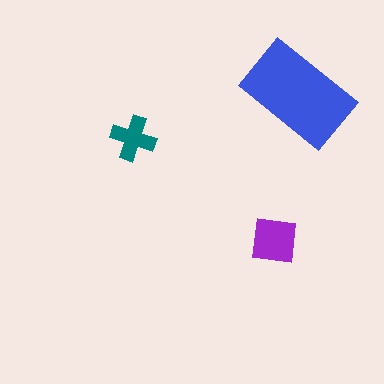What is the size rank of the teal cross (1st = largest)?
3rd.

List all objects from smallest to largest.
The teal cross, the purple square, the blue rectangle.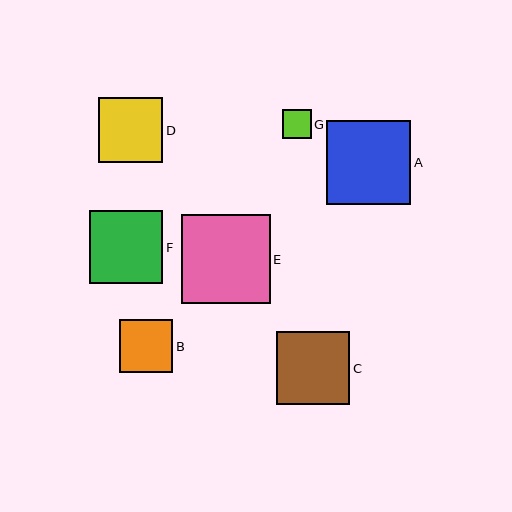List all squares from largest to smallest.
From largest to smallest: E, A, F, C, D, B, G.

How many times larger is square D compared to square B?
Square D is approximately 1.2 times the size of square B.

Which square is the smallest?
Square G is the smallest with a size of approximately 29 pixels.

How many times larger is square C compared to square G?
Square C is approximately 2.5 times the size of square G.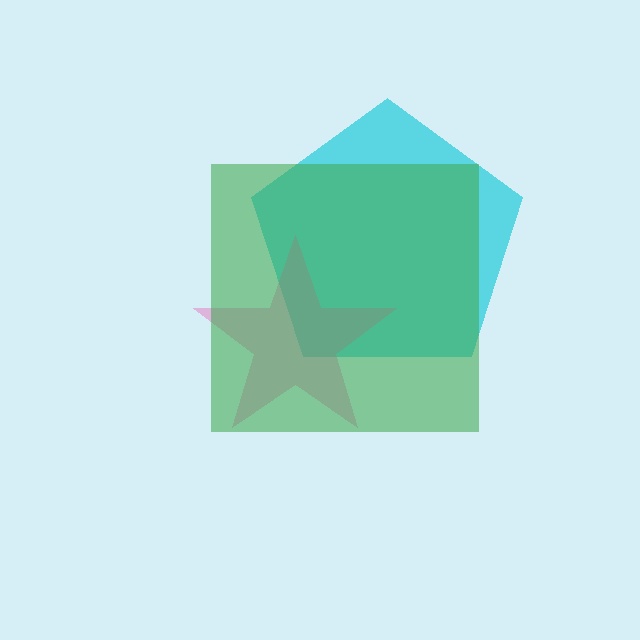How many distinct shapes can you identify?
There are 3 distinct shapes: a cyan pentagon, a pink star, a green square.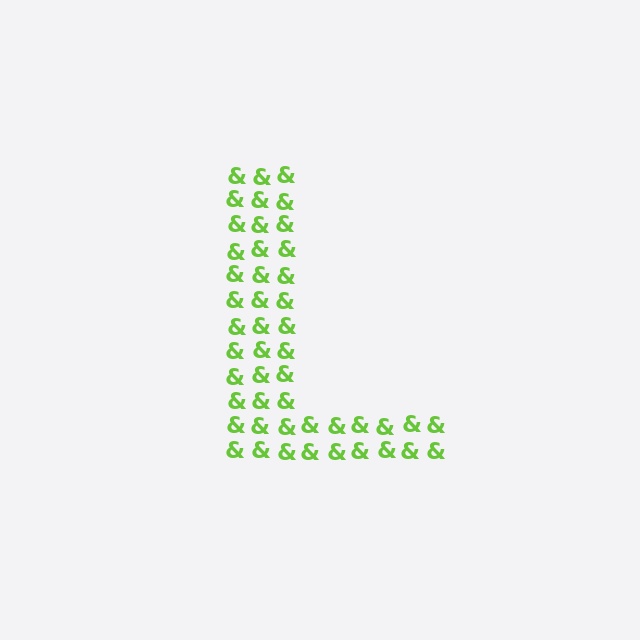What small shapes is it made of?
It is made of small ampersands.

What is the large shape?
The large shape is the letter L.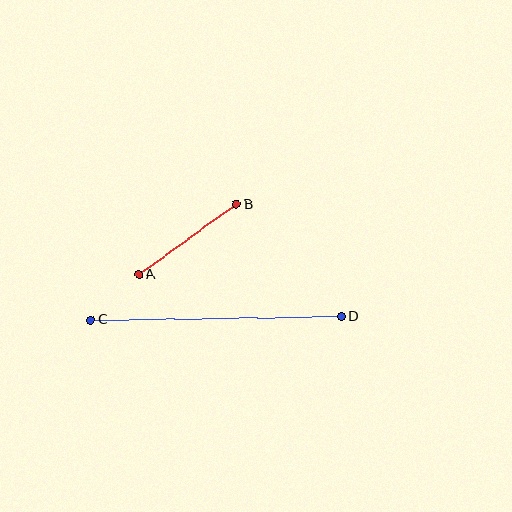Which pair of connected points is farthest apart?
Points C and D are farthest apart.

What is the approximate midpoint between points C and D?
The midpoint is at approximately (216, 318) pixels.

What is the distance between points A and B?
The distance is approximately 120 pixels.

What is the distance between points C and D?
The distance is approximately 251 pixels.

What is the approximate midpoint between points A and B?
The midpoint is at approximately (188, 239) pixels.